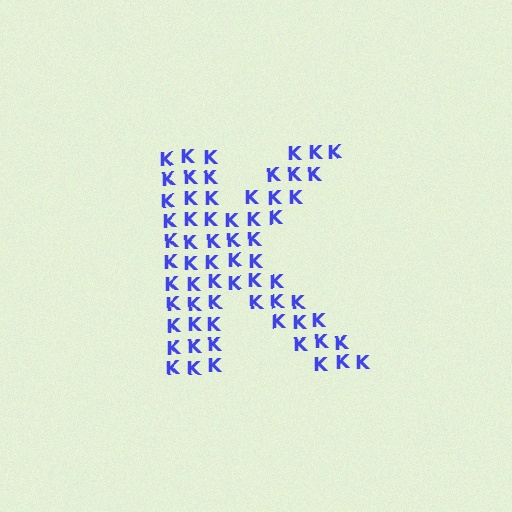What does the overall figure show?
The overall figure shows the letter K.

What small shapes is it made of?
It is made of small letter K's.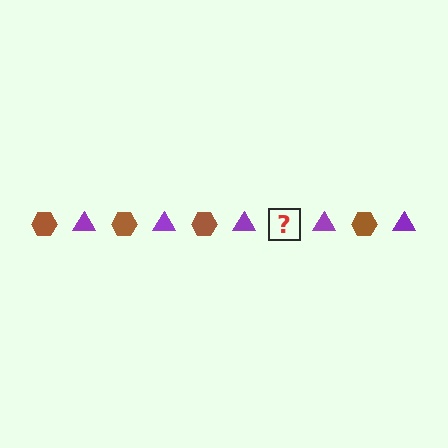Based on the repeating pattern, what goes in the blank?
The blank should be a brown hexagon.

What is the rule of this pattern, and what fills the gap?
The rule is that the pattern alternates between brown hexagon and purple triangle. The gap should be filled with a brown hexagon.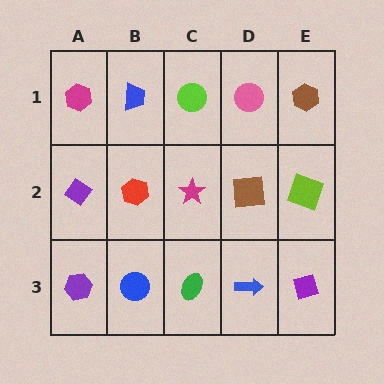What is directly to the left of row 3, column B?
A purple hexagon.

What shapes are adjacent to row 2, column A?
A magenta hexagon (row 1, column A), a purple hexagon (row 3, column A), a red hexagon (row 2, column B).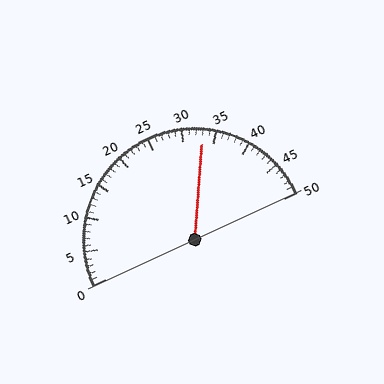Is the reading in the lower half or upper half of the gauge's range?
The reading is in the upper half of the range (0 to 50).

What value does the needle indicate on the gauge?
The needle indicates approximately 33.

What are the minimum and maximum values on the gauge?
The gauge ranges from 0 to 50.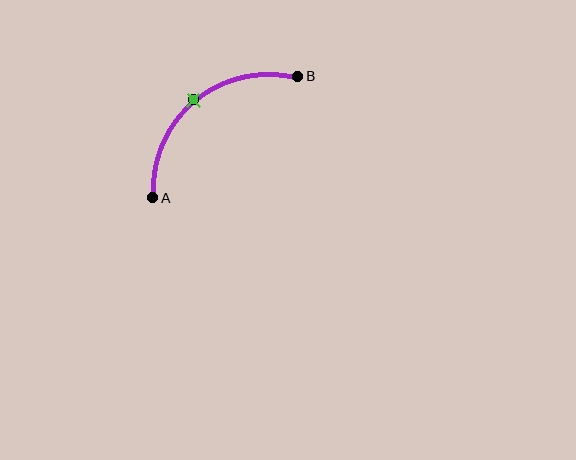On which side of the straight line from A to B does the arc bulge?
The arc bulges above and to the left of the straight line connecting A and B.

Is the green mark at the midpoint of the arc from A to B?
Yes. The green mark lies on the arc at equal arc-length from both A and B — it is the arc midpoint.